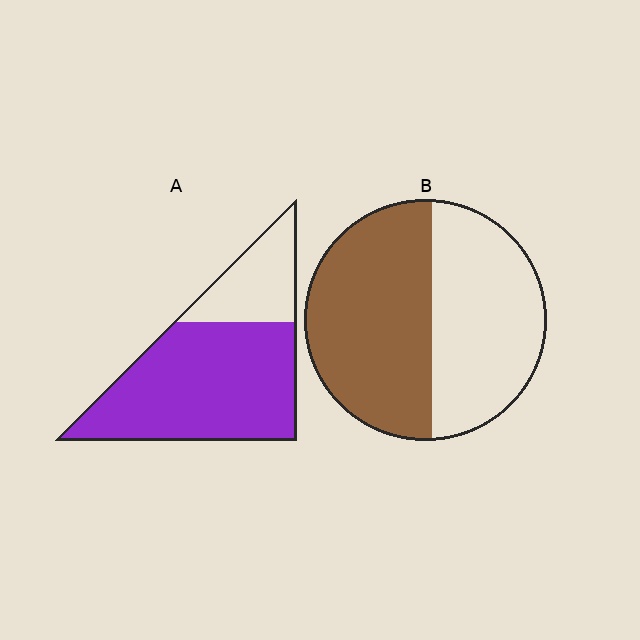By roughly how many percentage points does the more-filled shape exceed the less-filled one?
By roughly 20 percentage points (A over B).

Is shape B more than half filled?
Roughly half.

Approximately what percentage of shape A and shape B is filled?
A is approximately 75% and B is approximately 55%.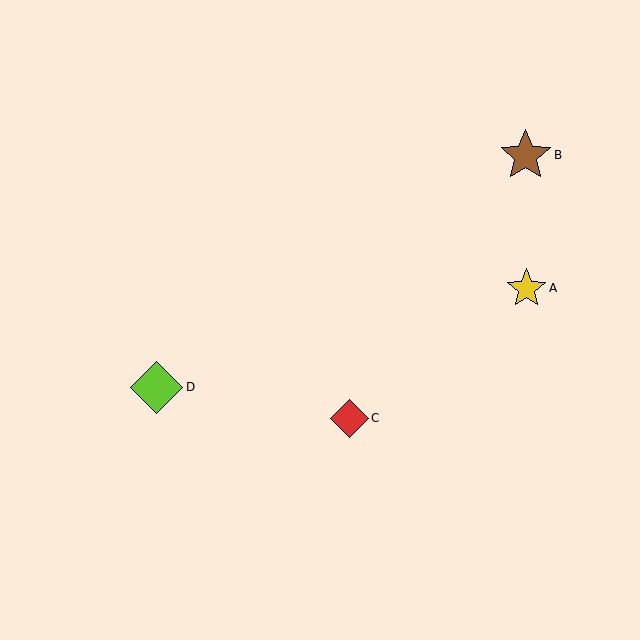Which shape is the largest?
The lime diamond (labeled D) is the largest.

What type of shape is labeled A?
Shape A is a yellow star.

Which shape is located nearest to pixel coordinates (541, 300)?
The yellow star (labeled A) at (527, 288) is nearest to that location.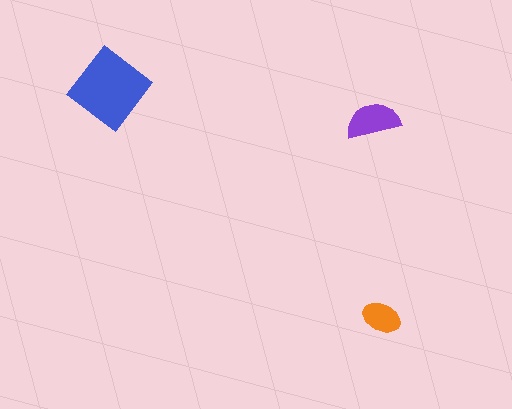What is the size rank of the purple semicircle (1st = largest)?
2nd.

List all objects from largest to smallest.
The blue diamond, the purple semicircle, the orange ellipse.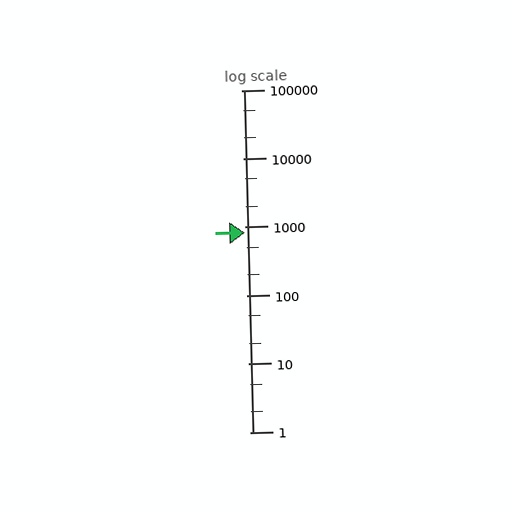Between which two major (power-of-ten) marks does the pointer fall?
The pointer is between 100 and 1000.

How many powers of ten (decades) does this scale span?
The scale spans 5 decades, from 1 to 100000.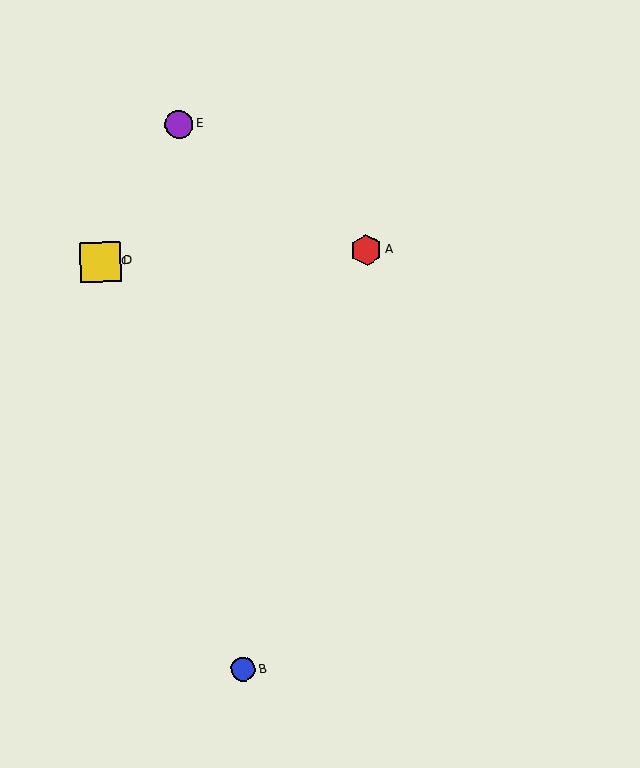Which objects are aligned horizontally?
Objects A, C, D are aligned horizontally.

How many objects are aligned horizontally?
3 objects (A, C, D) are aligned horizontally.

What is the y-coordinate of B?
Object B is at y≈669.